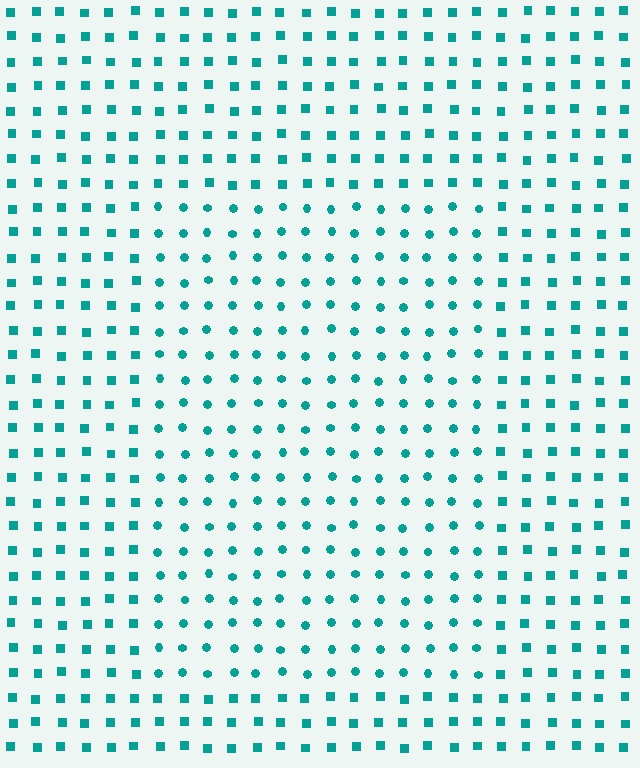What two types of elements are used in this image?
The image uses circles inside the rectangle region and squares outside it.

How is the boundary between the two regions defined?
The boundary is defined by a change in element shape: circles inside vs. squares outside. All elements share the same color and spacing.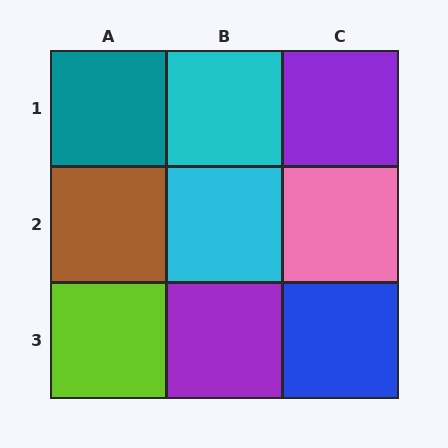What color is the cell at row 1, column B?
Cyan.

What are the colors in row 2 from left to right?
Brown, cyan, pink.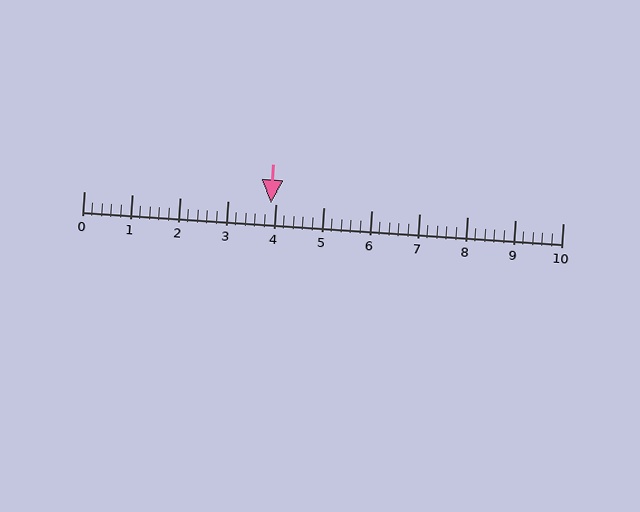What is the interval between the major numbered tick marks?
The major tick marks are spaced 1 units apart.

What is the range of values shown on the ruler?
The ruler shows values from 0 to 10.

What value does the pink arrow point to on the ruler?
The pink arrow points to approximately 3.9.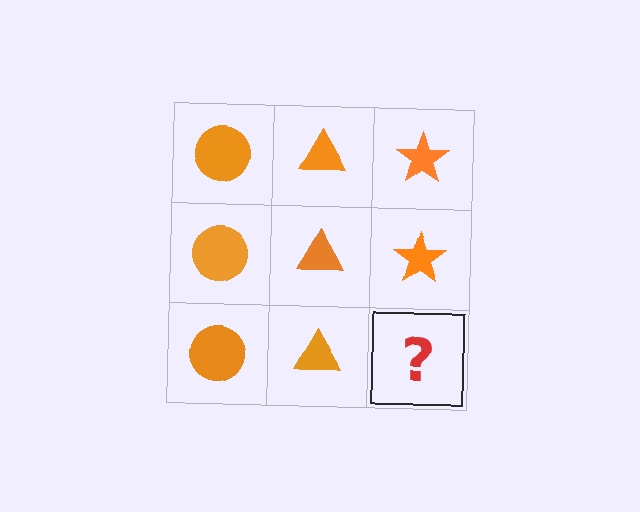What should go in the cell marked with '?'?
The missing cell should contain an orange star.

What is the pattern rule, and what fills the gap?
The rule is that each column has a consistent shape. The gap should be filled with an orange star.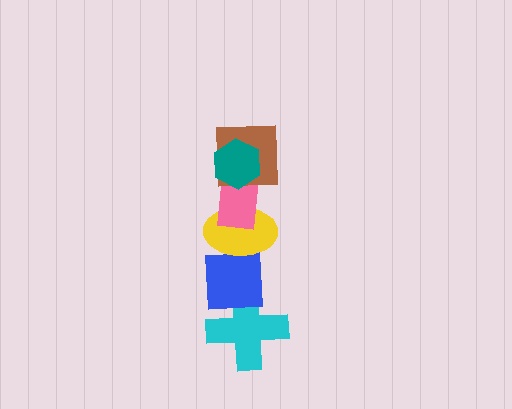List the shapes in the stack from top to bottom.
From top to bottom: the teal hexagon, the brown square, the pink rectangle, the yellow ellipse, the blue square, the cyan cross.